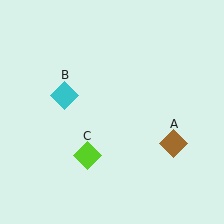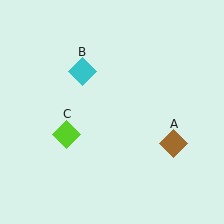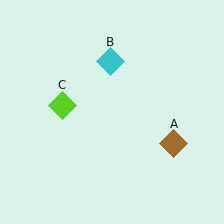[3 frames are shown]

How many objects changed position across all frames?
2 objects changed position: cyan diamond (object B), lime diamond (object C).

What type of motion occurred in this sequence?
The cyan diamond (object B), lime diamond (object C) rotated clockwise around the center of the scene.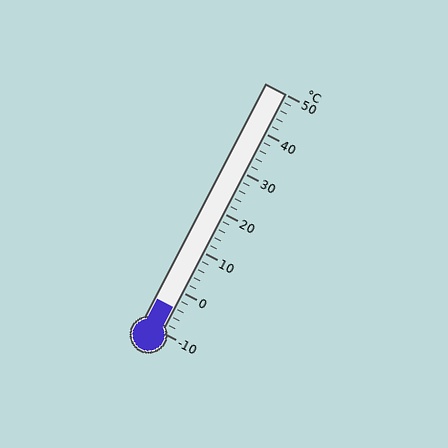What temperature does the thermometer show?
The thermometer shows approximately -4°C.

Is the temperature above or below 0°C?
The temperature is below 0°C.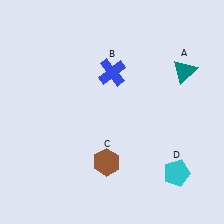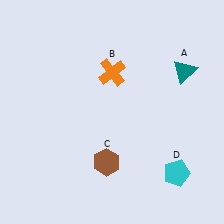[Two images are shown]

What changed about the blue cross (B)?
In Image 1, B is blue. In Image 2, it changed to orange.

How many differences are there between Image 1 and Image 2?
There is 1 difference between the two images.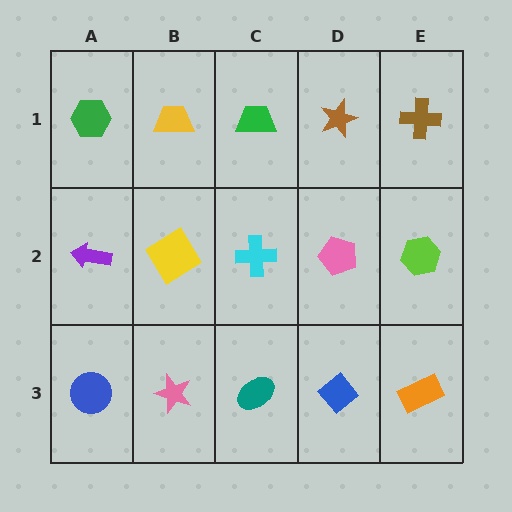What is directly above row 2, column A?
A green hexagon.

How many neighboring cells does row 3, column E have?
2.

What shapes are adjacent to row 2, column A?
A green hexagon (row 1, column A), a blue circle (row 3, column A), a yellow diamond (row 2, column B).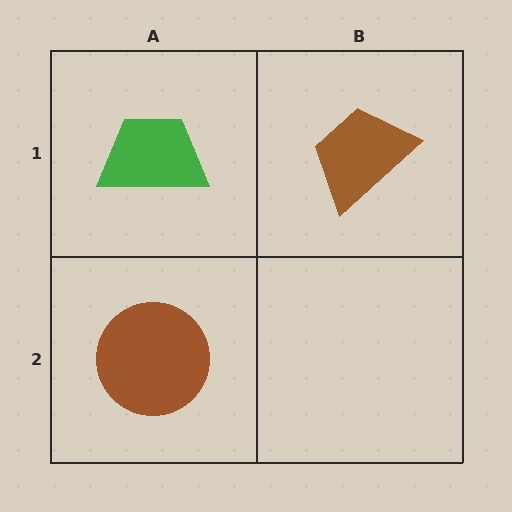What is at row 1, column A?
A green trapezoid.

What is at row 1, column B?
A brown trapezoid.